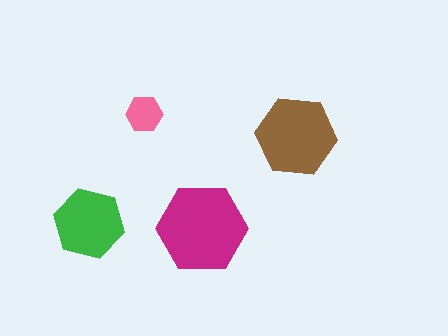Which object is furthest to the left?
The green hexagon is leftmost.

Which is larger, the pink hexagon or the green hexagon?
The green one.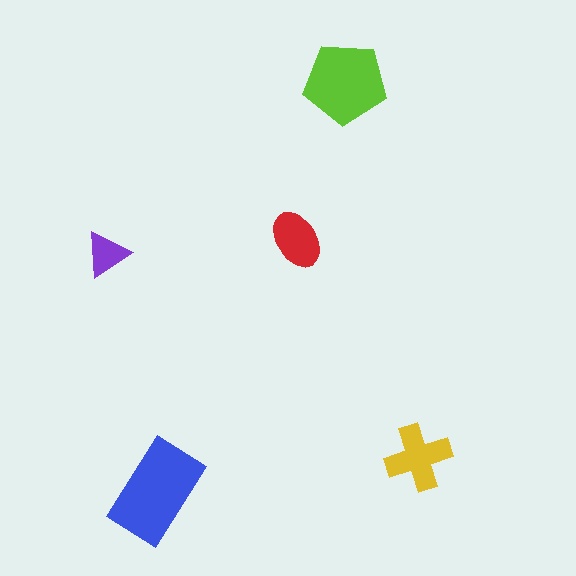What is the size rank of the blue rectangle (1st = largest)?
1st.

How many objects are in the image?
There are 5 objects in the image.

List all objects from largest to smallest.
The blue rectangle, the lime pentagon, the yellow cross, the red ellipse, the purple triangle.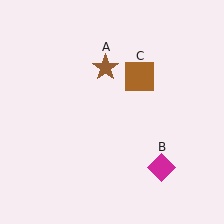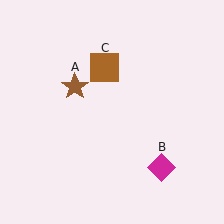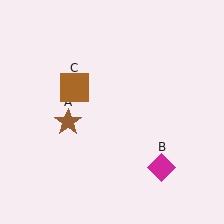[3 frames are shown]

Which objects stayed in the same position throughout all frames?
Magenta diamond (object B) remained stationary.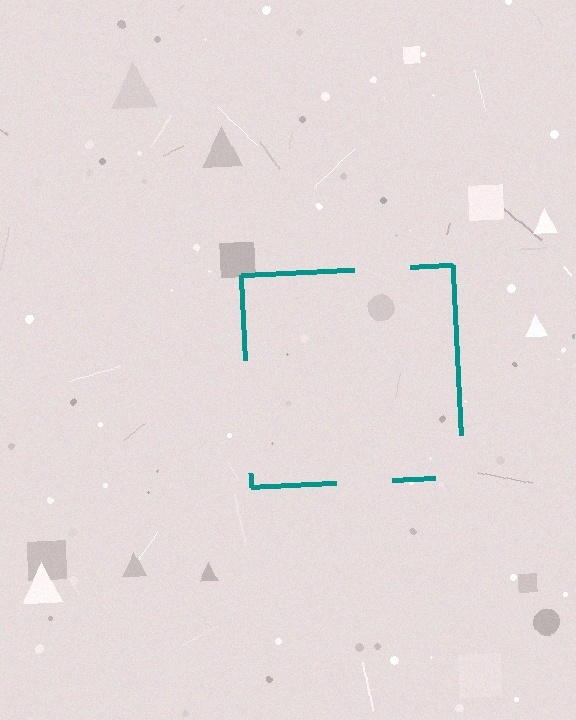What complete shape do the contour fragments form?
The contour fragments form a square.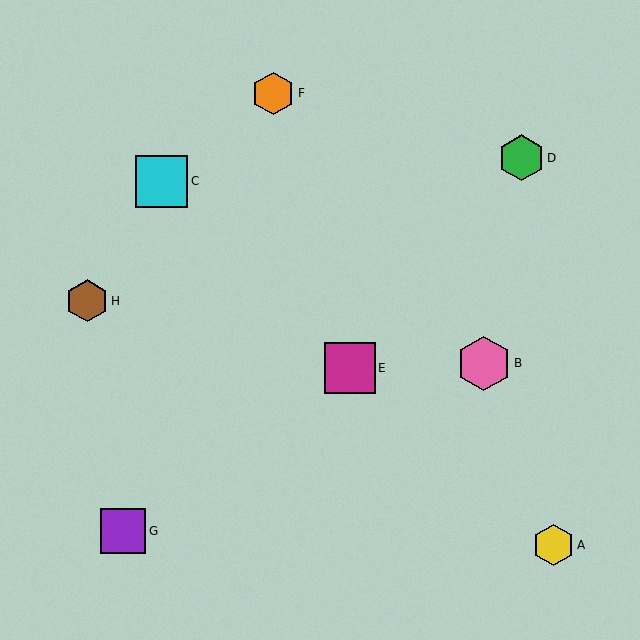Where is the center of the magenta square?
The center of the magenta square is at (350, 368).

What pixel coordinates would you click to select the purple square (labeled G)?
Click at (123, 531) to select the purple square G.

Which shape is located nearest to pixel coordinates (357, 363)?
The magenta square (labeled E) at (350, 368) is nearest to that location.